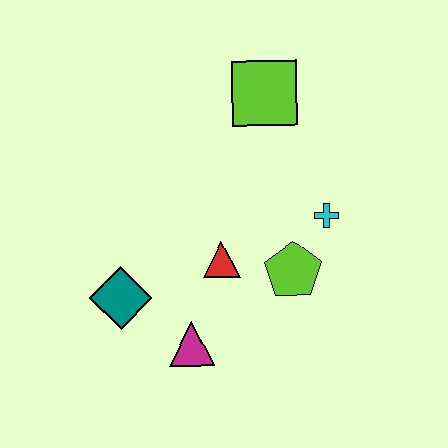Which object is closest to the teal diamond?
The magenta triangle is closest to the teal diamond.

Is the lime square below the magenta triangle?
No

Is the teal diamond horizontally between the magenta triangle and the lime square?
No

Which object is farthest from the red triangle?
The lime square is farthest from the red triangle.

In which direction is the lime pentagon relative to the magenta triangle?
The lime pentagon is to the right of the magenta triangle.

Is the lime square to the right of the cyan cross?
No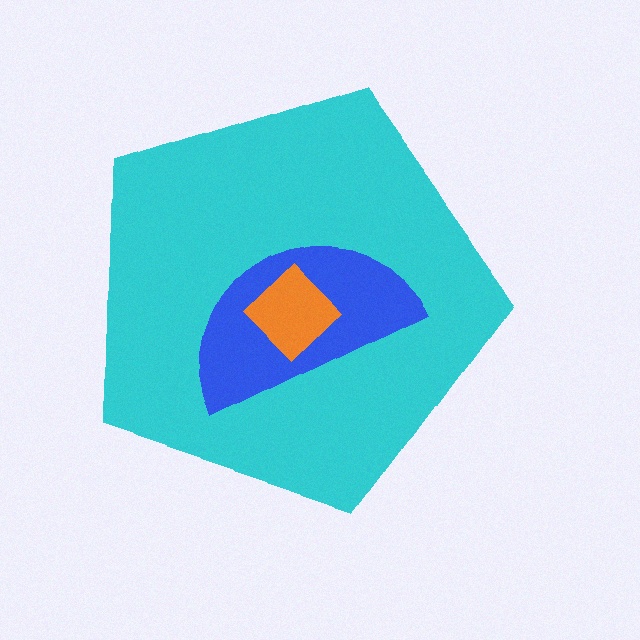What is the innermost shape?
The orange diamond.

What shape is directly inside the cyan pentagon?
The blue semicircle.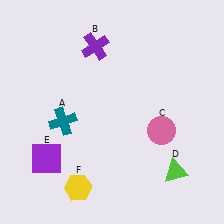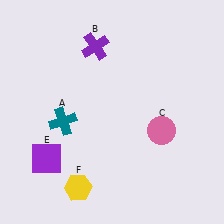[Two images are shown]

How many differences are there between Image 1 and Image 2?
There is 1 difference between the two images.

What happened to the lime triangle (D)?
The lime triangle (D) was removed in Image 2. It was in the bottom-right area of Image 1.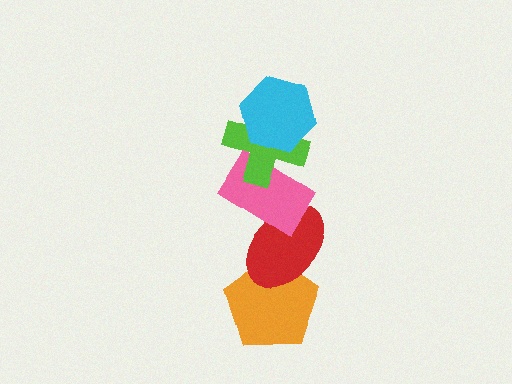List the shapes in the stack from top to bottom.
From top to bottom: the cyan hexagon, the lime cross, the pink rectangle, the red ellipse, the orange pentagon.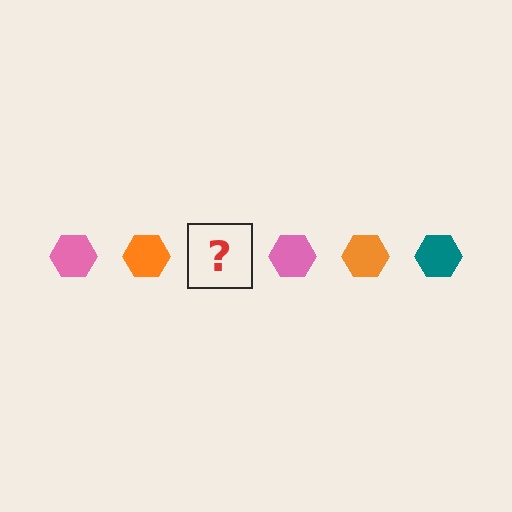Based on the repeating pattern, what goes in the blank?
The blank should be a teal hexagon.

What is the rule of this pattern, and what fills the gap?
The rule is that the pattern cycles through pink, orange, teal hexagons. The gap should be filled with a teal hexagon.